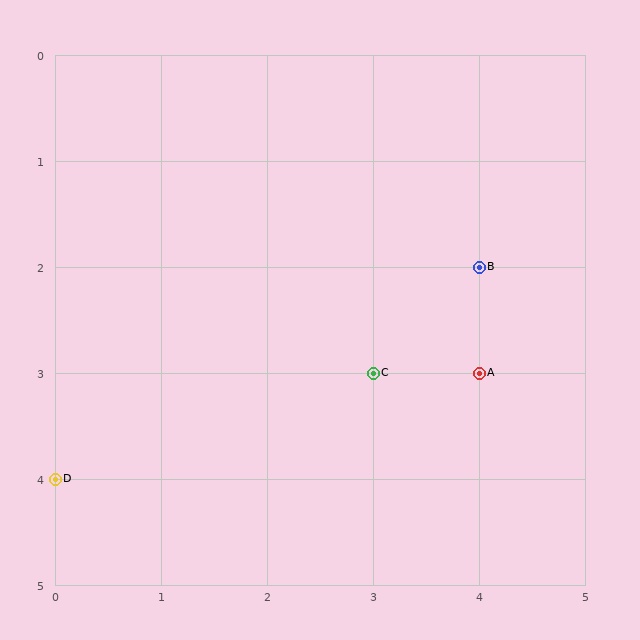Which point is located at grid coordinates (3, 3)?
Point C is at (3, 3).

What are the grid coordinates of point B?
Point B is at grid coordinates (4, 2).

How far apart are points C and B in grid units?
Points C and B are 1 column and 1 row apart (about 1.4 grid units diagonally).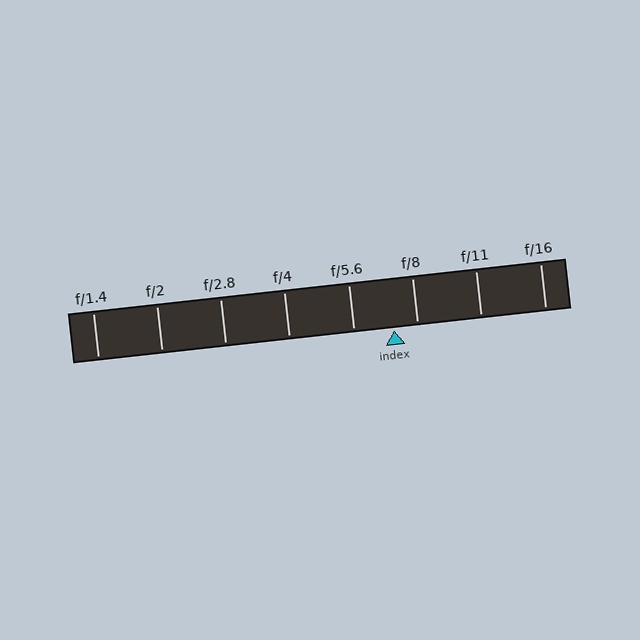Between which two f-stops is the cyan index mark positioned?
The index mark is between f/5.6 and f/8.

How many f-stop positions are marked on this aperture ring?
There are 8 f-stop positions marked.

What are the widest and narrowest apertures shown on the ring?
The widest aperture shown is f/1.4 and the narrowest is f/16.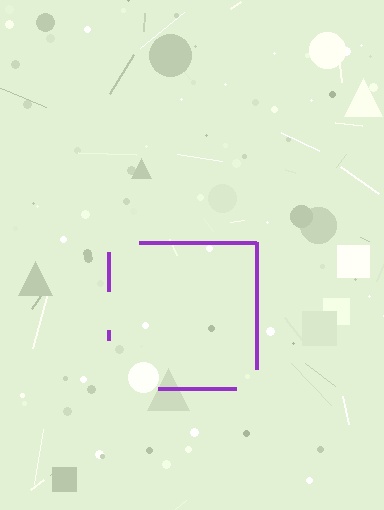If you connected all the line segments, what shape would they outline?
They would outline a square.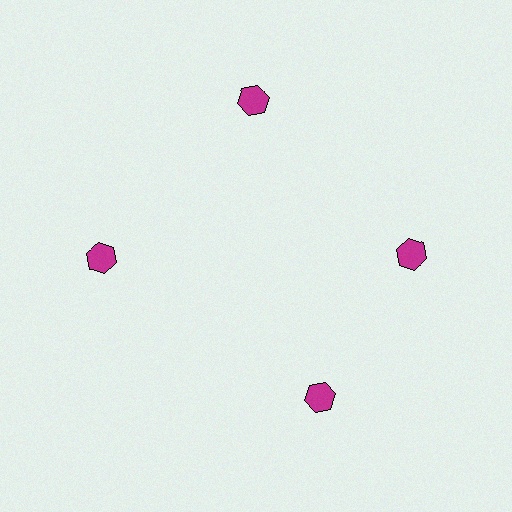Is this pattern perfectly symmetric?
No. The 4 magenta hexagons are arranged in a ring, but one element near the 6 o'clock position is rotated out of alignment along the ring, breaking the 4-fold rotational symmetry.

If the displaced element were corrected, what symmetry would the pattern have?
It would have 4-fold rotational symmetry — the pattern would map onto itself every 90 degrees.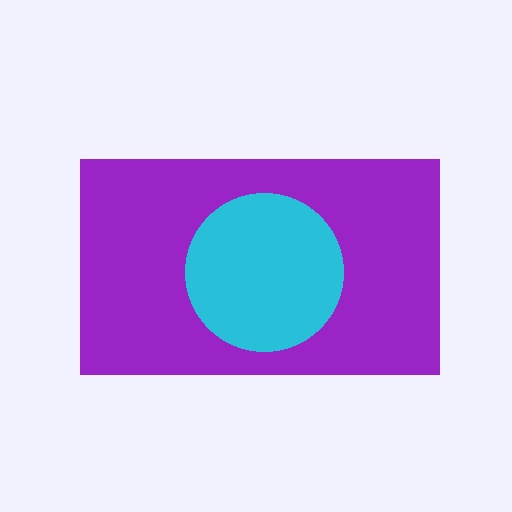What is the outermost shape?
The purple rectangle.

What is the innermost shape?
The cyan circle.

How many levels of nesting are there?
2.